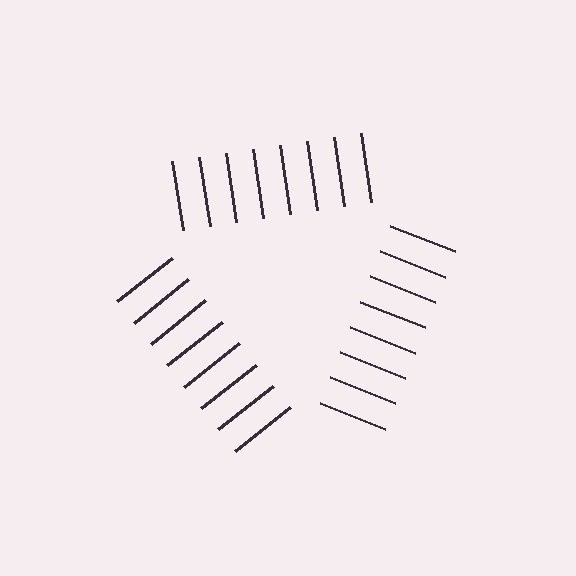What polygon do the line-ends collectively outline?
An illusory triangle — the line segments terminate on its edges but no continuous stroke is drawn.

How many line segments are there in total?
24 — 8 along each of the 3 edges.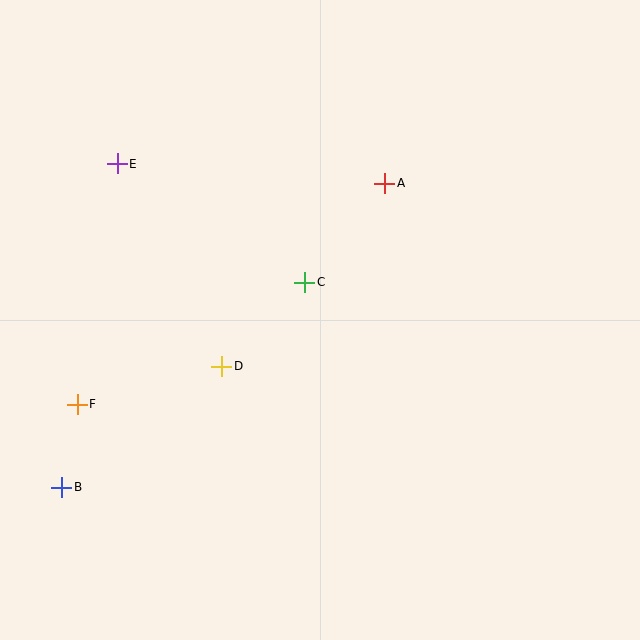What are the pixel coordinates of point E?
Point E is at (117, 164).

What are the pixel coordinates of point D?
Point D is at (222, 366).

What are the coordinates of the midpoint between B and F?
The midpoint between B and F is at (70, 446).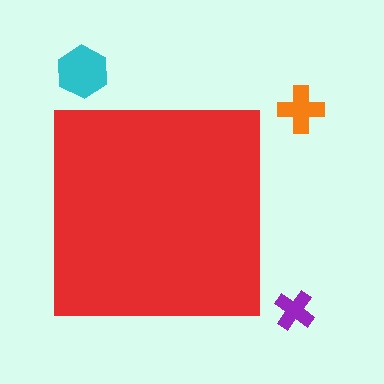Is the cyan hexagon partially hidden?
No, the cyan hexagon is fully visible.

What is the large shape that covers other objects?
A red square.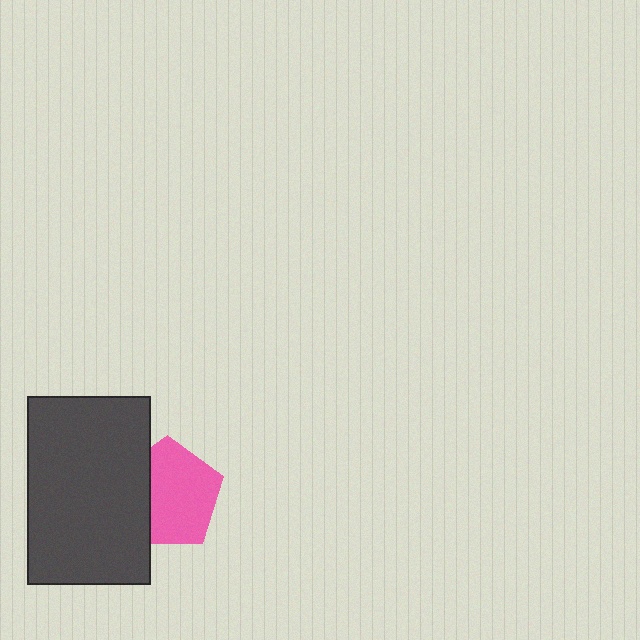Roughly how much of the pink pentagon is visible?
Most of it is visible (roughly 69%).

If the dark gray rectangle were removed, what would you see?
You would see the complete pink pentagon.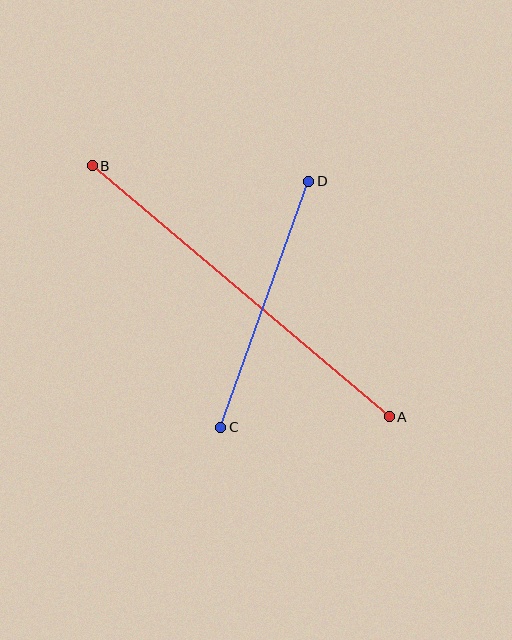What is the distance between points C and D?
The distance is approximately 261 pixels.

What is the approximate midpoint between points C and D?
The midpoint is at approximately (265, 304) pixels.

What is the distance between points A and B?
The distance is approximately 389 pixels.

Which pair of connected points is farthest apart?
Points A and B are farthest apart.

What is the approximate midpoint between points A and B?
The midpoint is at approximately (241, 291) pixels.